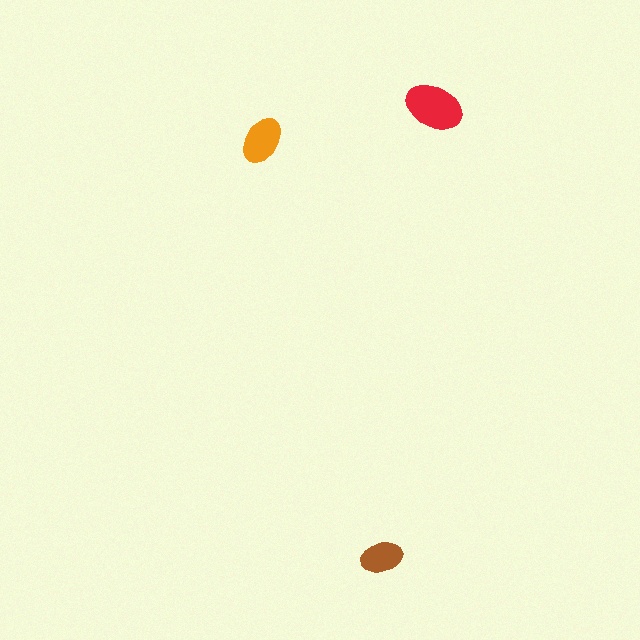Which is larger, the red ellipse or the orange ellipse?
The red one.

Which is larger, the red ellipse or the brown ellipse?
The red one.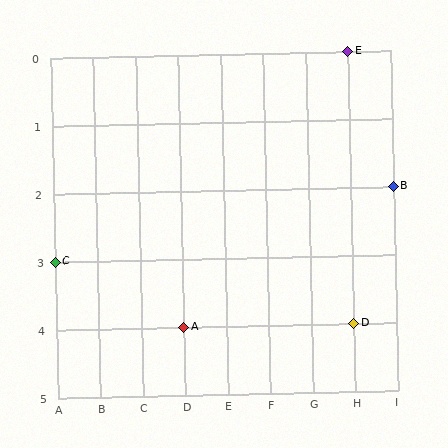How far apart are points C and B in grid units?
Points C and B are 8 columns and 1 row apart (about 8.1 grid units diagonally).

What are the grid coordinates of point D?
Point D is at grid coordinates (H, 4).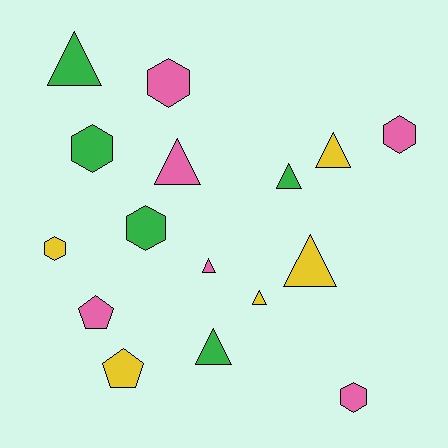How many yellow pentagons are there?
There is 1 yellow pentagon.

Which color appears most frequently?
Pink, with 6 objects.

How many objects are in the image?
There are 16 objects.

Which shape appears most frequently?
Triangle, with 8 objects.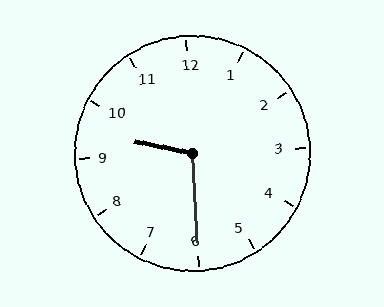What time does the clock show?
9:30.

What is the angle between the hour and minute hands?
Approximately 105 degrees.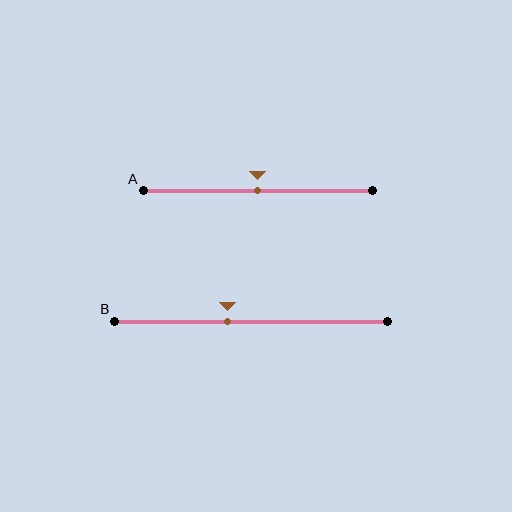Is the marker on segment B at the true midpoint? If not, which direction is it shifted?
No, the marker on segment B is shifted to the left by about 9% of the segment length.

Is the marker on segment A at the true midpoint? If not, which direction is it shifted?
Yes, the marker on segment A is at the true midpoint.